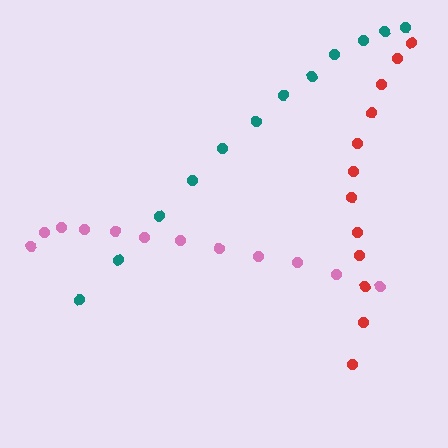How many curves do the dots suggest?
There are 3 distinct paths.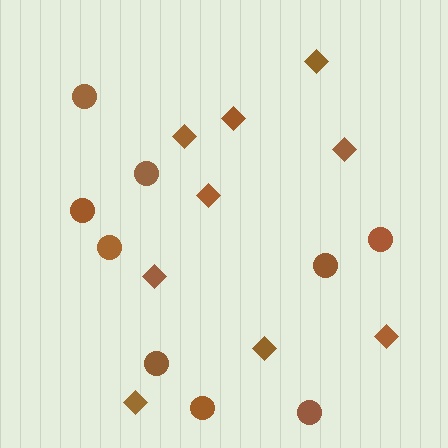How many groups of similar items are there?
There are 2 groups: one group of diamonds (9) and one group of circles (9).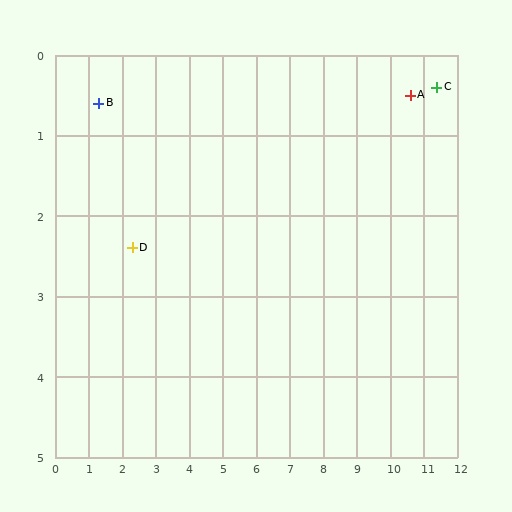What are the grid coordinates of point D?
Point D is at approximately (2.3, 2.4).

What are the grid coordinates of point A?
Point A is at approximately (10.6, 0.5).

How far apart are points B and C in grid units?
Points B and C are about 10.1 grid units apart.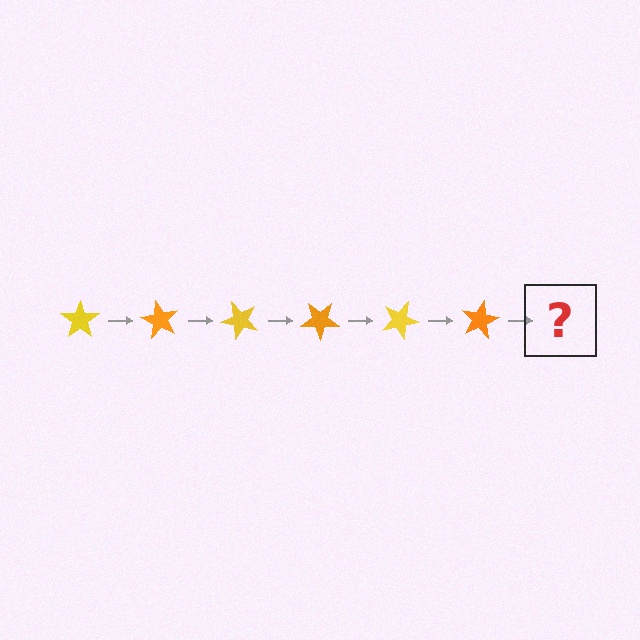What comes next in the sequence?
The next element should be a yellow star, rotated 360 degrees from the start.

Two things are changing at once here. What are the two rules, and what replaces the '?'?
The two rules are that it rotates 60 degrees each step and the color cycles through yellow and orange. The '?' should be a yellow star, rotated 360 degrees from the start.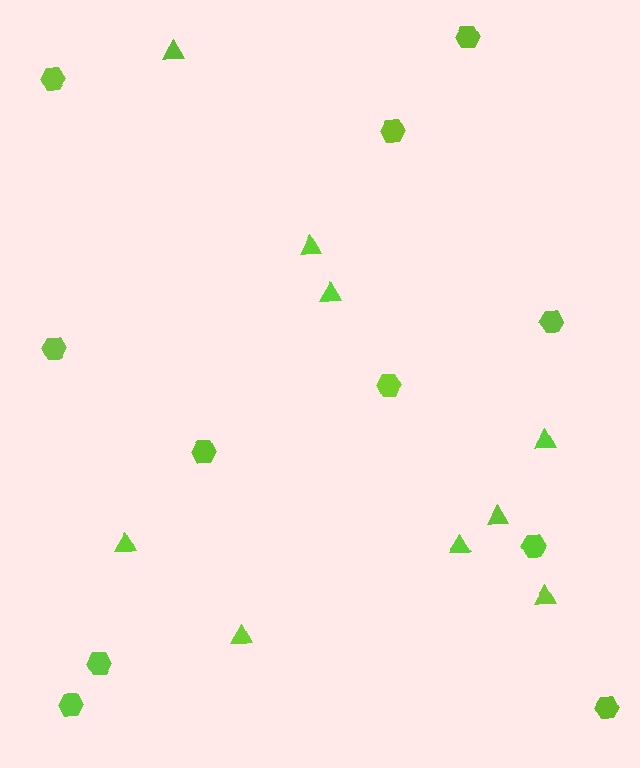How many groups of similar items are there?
There are 2 groups: one group of hexagons (11) and one group of triangles (9).